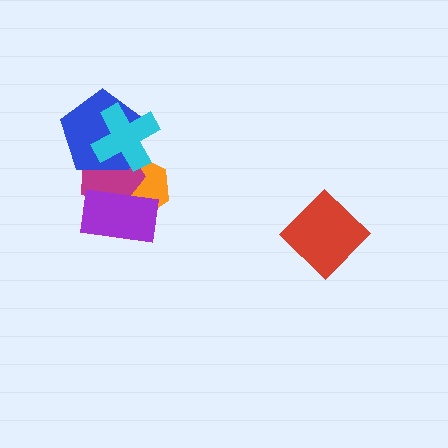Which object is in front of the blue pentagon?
The cyan cross is in front of the blue pentagon.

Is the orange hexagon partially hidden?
Yes, it is partially covered by another shape.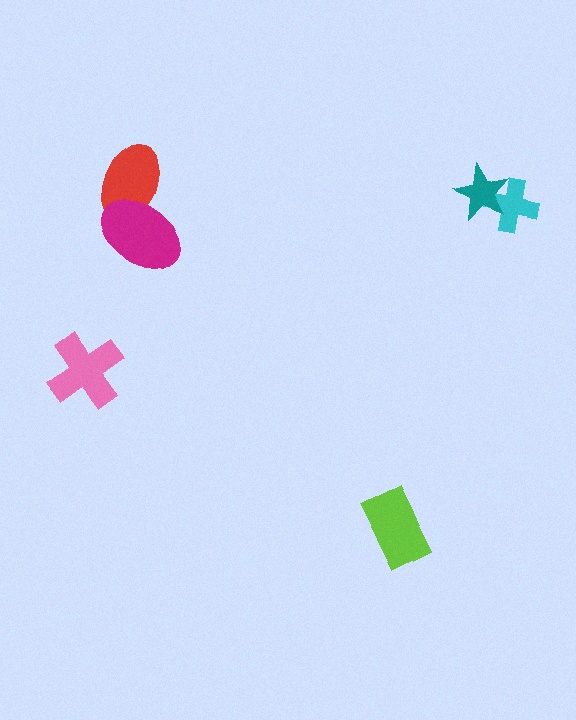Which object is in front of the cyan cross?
The teal star is in front of the cyan cross.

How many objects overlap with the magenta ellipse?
1 object overlaps with the magenta ellipse.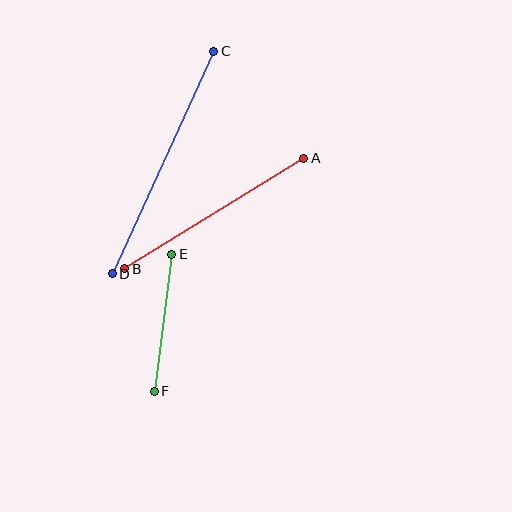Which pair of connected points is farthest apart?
Points C and D are farthest apart.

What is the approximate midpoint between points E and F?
The midpoint is at approximately (163, 323) pixels.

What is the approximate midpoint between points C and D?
The midpoint is at approximately (163, 163) pixels.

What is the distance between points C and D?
The distance is approximately 245 pixels.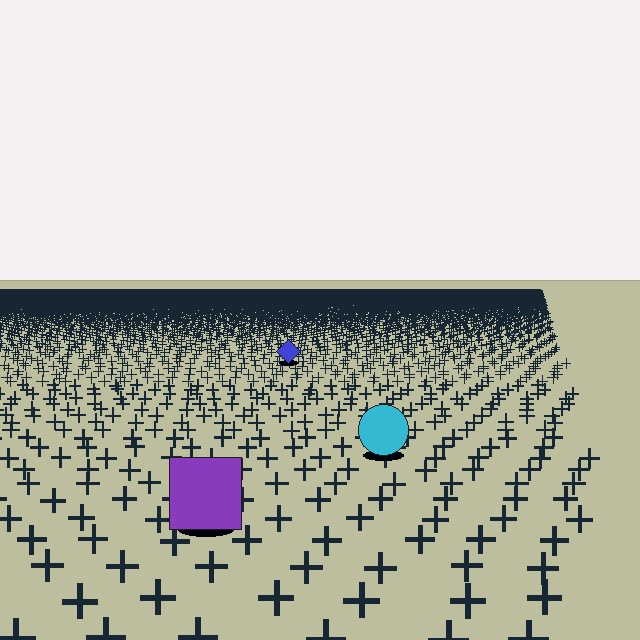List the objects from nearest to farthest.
From nearest to farthest: the purple square, the cyan circle, the blue diamond.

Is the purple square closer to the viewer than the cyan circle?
Yes. The purple square is closer — you can tell from the texture gradient: the ground texture is coarser near it.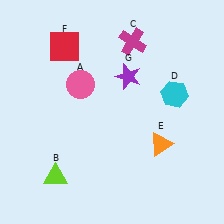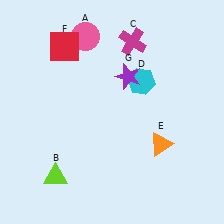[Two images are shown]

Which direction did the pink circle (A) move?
The pink circle (A) moved up.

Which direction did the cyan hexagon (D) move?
The cyan hexagon (D) moved left.